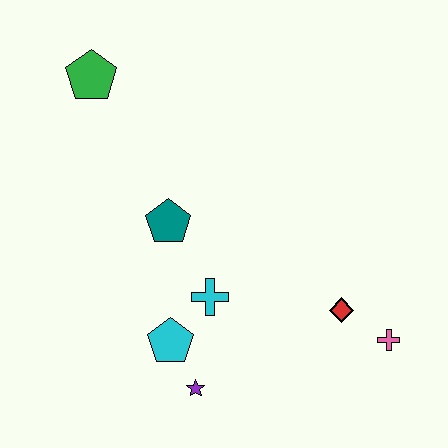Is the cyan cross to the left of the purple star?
No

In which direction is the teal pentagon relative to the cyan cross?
The teal pentagon is above the cyan cross.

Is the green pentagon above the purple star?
Yes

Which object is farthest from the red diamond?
The green pentagon is farthest from the red diamond.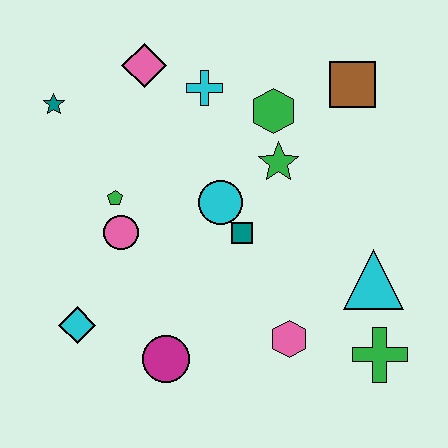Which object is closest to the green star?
The green hexagon is closest to the green star.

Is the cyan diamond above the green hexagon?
No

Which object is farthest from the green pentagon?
The green cross is farthest from the green pentagon.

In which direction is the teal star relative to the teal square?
The teal star is to the left of the teal square.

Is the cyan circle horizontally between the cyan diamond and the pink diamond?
No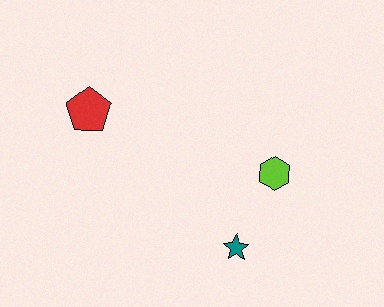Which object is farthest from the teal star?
The red pentagon is farthest from the teal star.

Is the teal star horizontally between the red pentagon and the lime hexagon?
Yes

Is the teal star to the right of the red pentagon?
Yes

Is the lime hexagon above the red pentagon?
No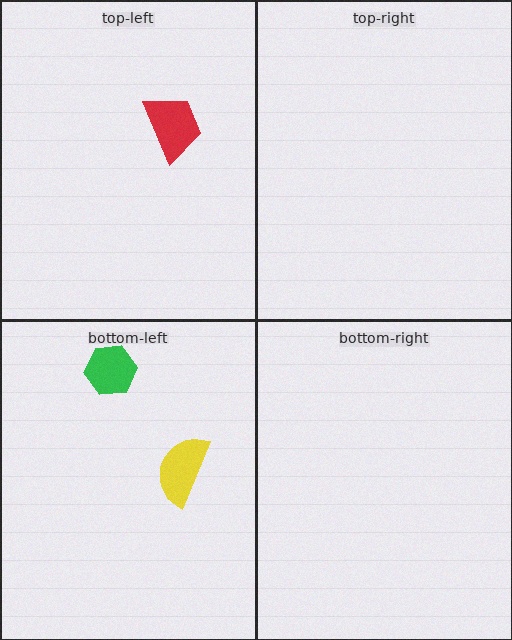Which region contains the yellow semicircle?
The bottom-left region.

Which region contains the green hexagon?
The bottom-left region.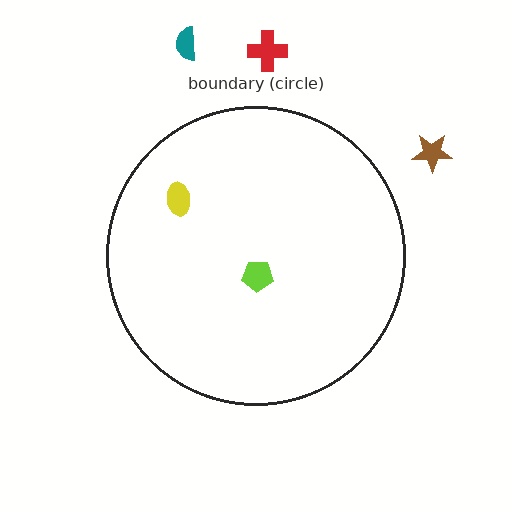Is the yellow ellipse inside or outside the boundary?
Inside.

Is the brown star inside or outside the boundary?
Outside.